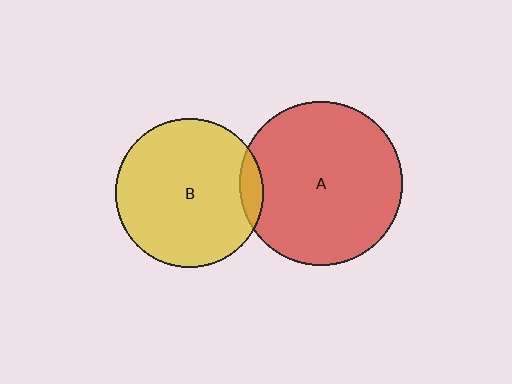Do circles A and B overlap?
Yes.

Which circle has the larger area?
Circle A (red).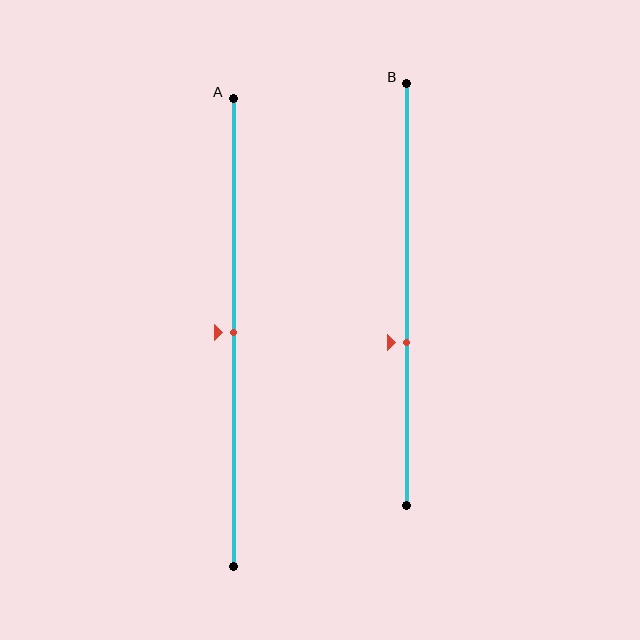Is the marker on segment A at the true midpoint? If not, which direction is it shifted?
Yes, the marker on segment A is at the true midpoint.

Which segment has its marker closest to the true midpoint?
Segment A has its marker closest to the true midpoint.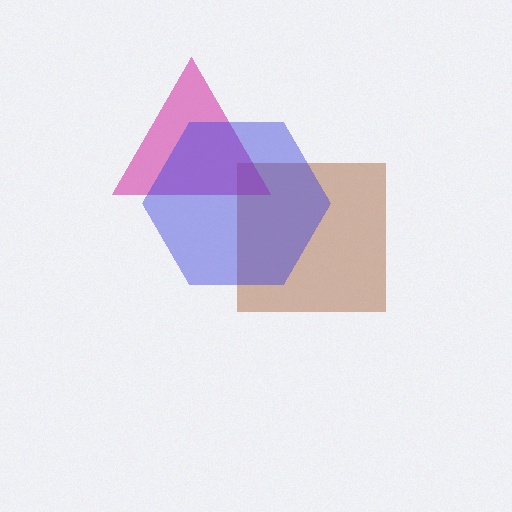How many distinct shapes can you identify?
There are 3 distinct shapes: a brown square, a magenta triangle, a blue hexagon.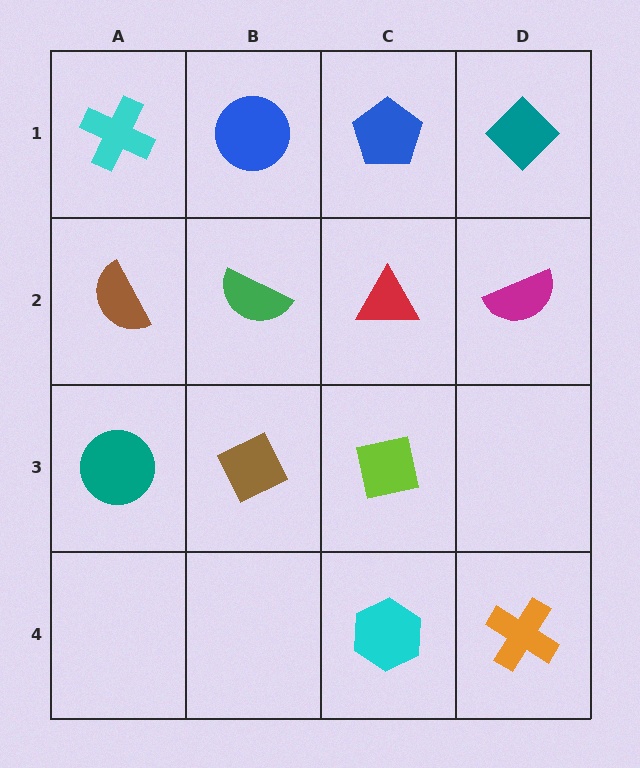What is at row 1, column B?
A blue circle.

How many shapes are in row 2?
4 shapes.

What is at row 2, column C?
A red triangle.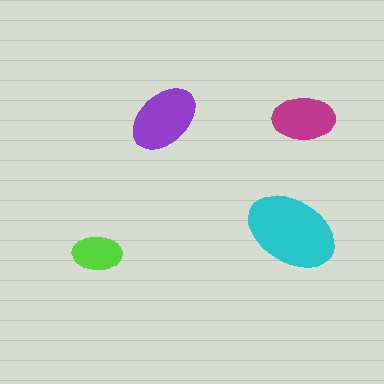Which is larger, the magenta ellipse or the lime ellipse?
The magenta one.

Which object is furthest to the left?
The lime ellipse is leftmost.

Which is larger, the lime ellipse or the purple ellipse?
The purple one.